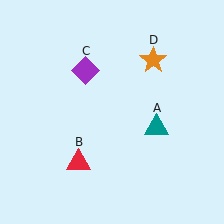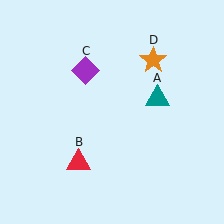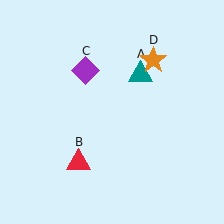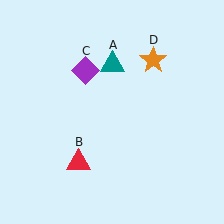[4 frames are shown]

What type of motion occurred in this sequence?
The teal triangle (object A) rotated counterclockwise around the center of the scene.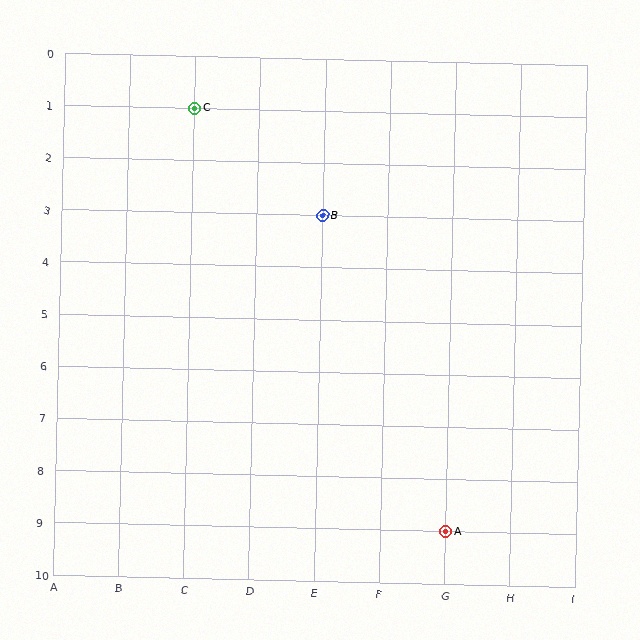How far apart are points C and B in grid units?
Points C and B are 2 columns and 2 rows apart (about 2.8 grid units diagonally).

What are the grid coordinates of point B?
Point B is at grid coordinates (E, 3).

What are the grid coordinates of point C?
Point C is at grid coordinates (C, 1).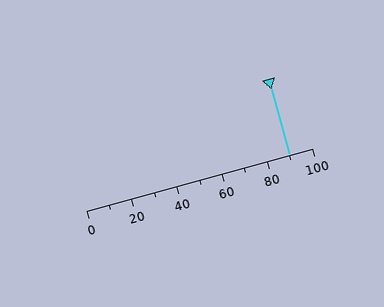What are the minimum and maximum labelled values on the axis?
The axis runs from 0 to 100.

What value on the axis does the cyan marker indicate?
The marker indicates approximately 90.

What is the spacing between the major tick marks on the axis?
The major ticks are spaced 20 apart.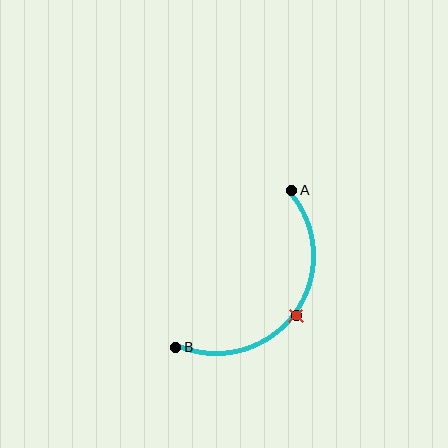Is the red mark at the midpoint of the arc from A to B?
Yes. The red mark lies on the arc at equal arc-length from both A and B — it is the arc midpoint.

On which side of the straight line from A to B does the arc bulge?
The arc bulges below and to the right of the straight line connecting A and B.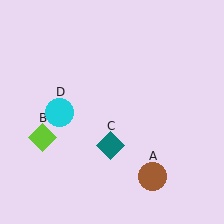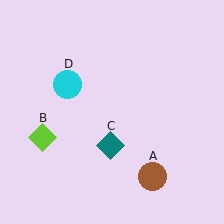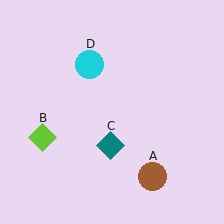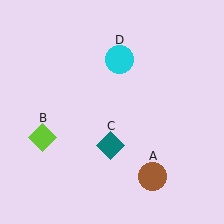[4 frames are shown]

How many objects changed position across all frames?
1 object changed position: cyan circle (object D).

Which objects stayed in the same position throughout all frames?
Brown circle (object A) and lime diamond (object B) and teal diamond (object C) remained stationary.